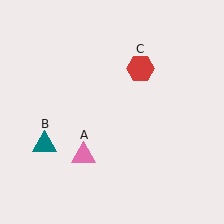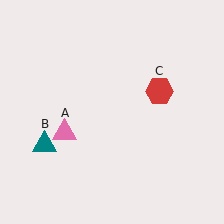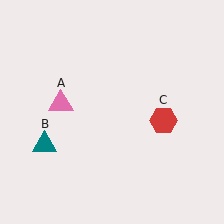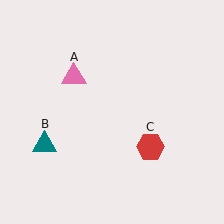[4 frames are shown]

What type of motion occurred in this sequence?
The pink triangle (object A), red hexagon (object C) rotated clockwise around the center of the scene.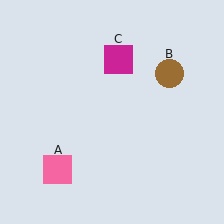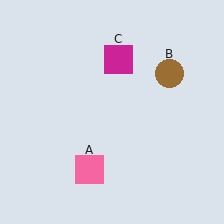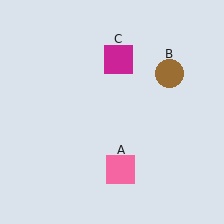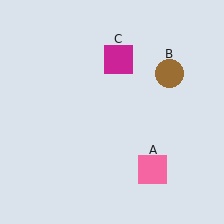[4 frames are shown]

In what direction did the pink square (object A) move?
The pink square (object A) moved right.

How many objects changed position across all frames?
1 object changed position: pink square (object A).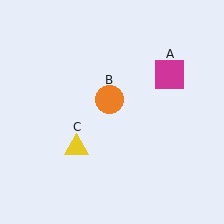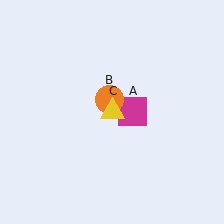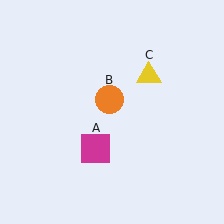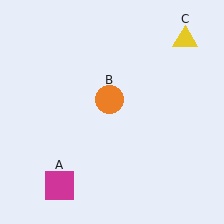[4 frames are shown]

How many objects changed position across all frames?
2 objects changed position: magenta square (object A), yellow triangle (object C).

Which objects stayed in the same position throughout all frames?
Orange circle (object B) remained stationary.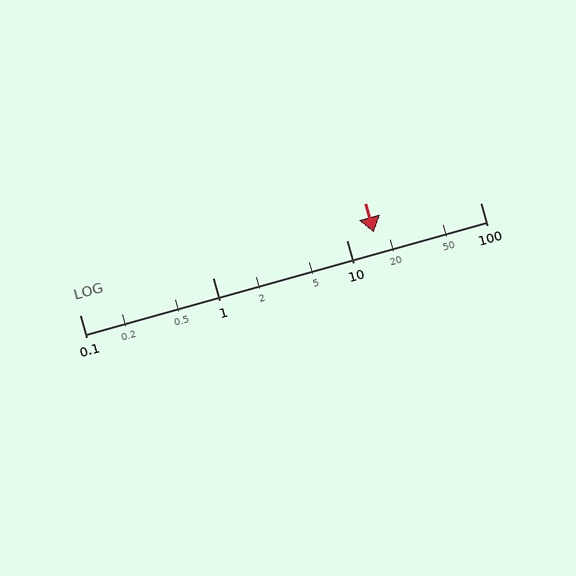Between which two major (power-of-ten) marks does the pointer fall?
The pointer is between 10 and 100.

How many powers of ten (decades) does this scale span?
The scale spans 3 decades, from 0.1 to 100.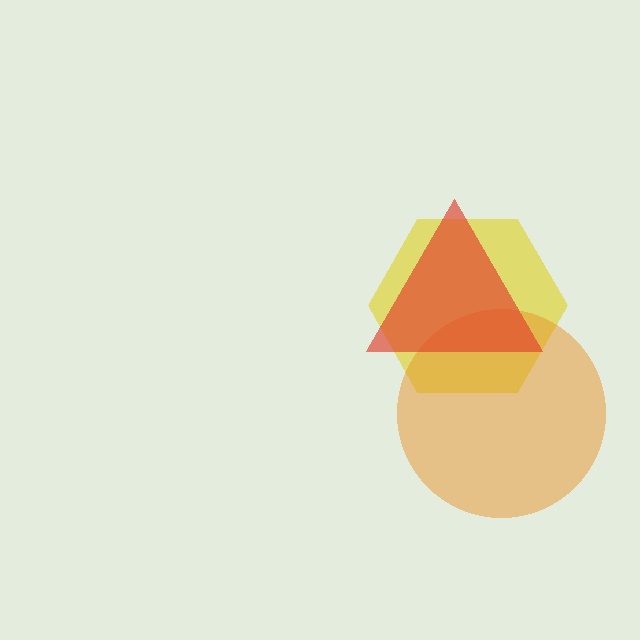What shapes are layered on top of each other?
The layered shapes are: a yellow hexagon, an orange circle, a red triangle.